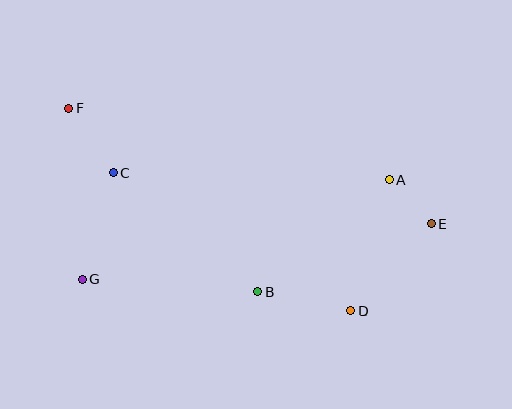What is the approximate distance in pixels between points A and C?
The distance between A and C is approximately 276 pixels.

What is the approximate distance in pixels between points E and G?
The distance between E and G is approximately 353 pixels.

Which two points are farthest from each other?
Points E and F are farthest from each other.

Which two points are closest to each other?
Points A and E are closest to each other.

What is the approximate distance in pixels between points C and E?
The distance between C and E is approximately 322 pixels.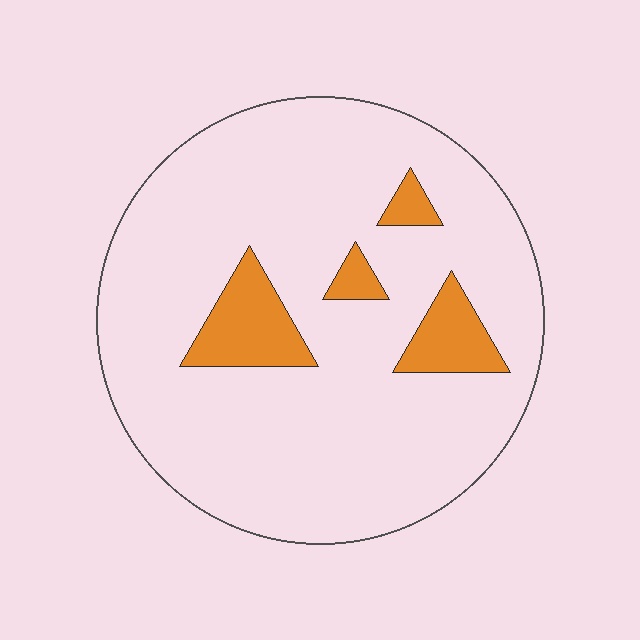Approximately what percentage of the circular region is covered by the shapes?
Approximately 10%.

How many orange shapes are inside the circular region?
4.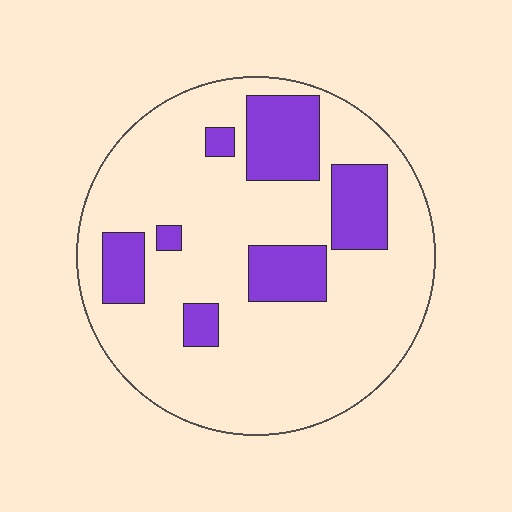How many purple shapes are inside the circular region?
7.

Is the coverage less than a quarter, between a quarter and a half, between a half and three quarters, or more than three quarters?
Less than a quarter.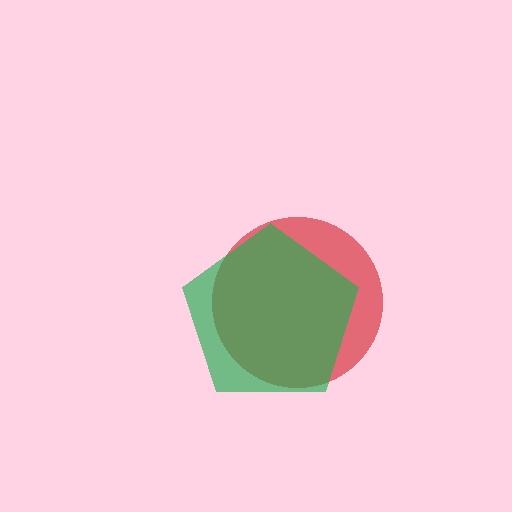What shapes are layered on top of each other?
The layered shapes are: a red circle, a green pentagon.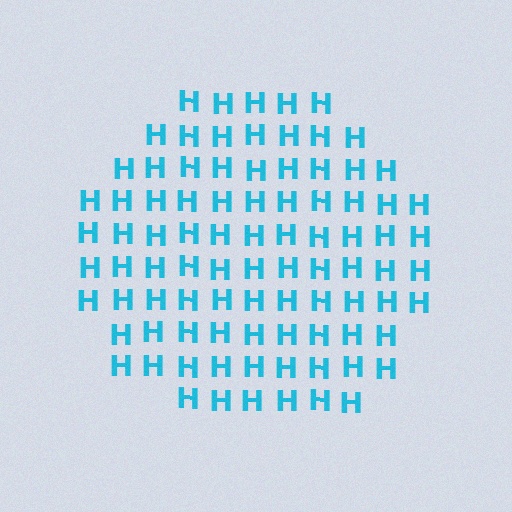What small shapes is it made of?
It is made of small letter H's.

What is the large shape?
The large shape is a circle.